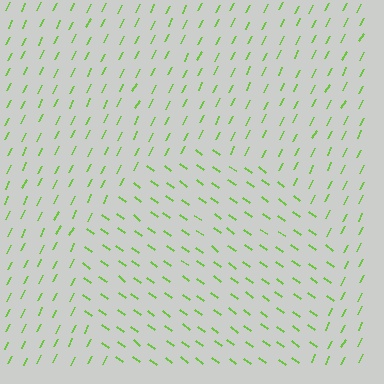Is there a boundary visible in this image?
Yes, there is a texture boundary formed by a change in line orientation.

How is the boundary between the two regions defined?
The boundary is defined purely by a change in line orientation (approximately 81 degrees difference). All lines are the same color and thickness.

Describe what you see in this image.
The image is filled with small lime line segments. A circle region in the image has lines oriented differently from the surrounding lines, creating a visible texture boundary.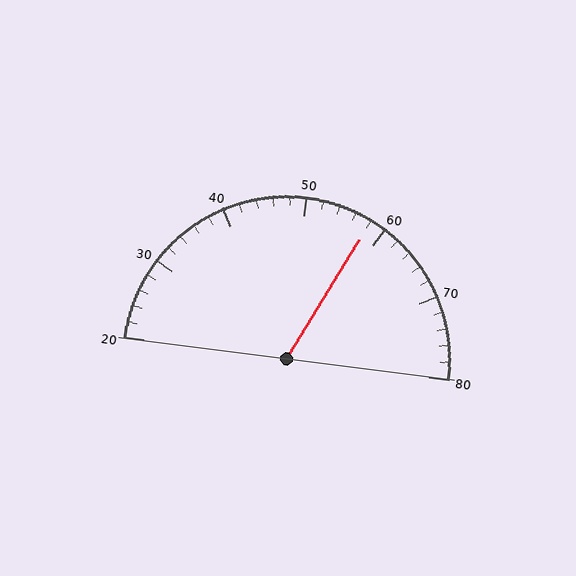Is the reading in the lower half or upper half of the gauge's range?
The reading is in the upper half of the range (20 to 80).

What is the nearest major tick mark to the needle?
The nearest major tick mark is 60.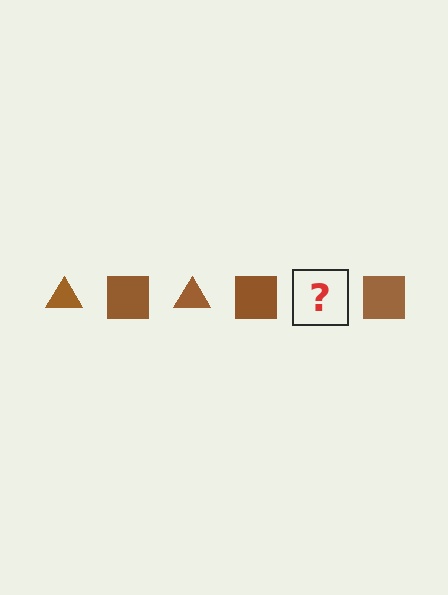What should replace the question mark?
The question mark should be replaced with a brown triangle.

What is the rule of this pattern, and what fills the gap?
The rule is that the pattern cycles through triangle, square shapes in brown. The gap should be filled with a brown triangle.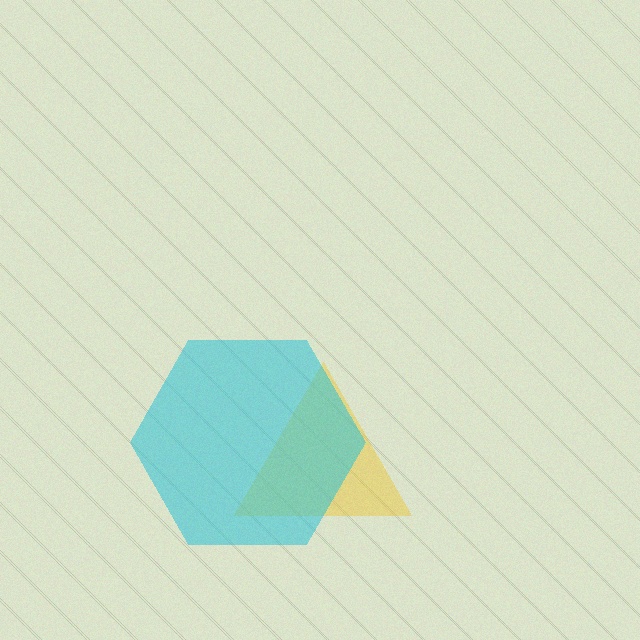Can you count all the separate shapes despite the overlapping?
Yes, there are 2 separate shapes.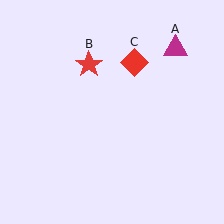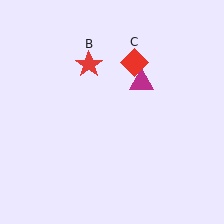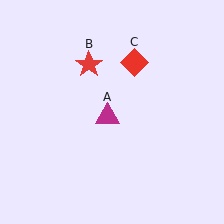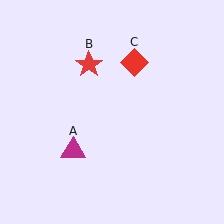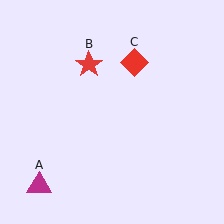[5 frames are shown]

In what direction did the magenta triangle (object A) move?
The magenta triangle (object A) moved down and to the left.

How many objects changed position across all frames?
1 object changed position: magenta triangle (object A).